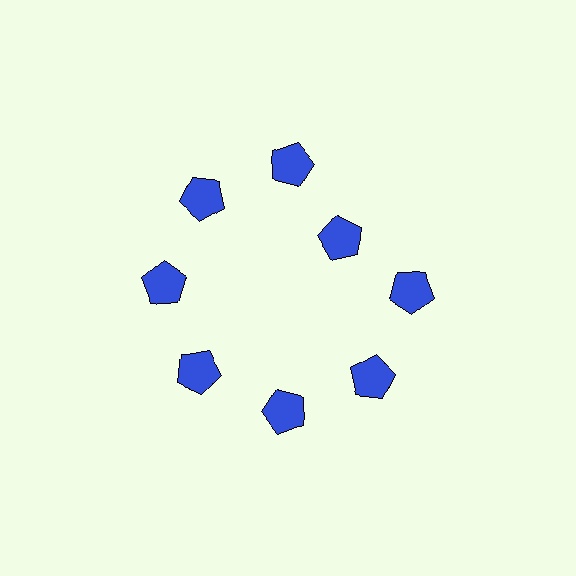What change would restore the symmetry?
The symmetry would be restored by moving it outward, back onto the ring so that all 8 pentagons sit at equal angles and equal distance from the center.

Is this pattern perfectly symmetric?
No. The 8 blue pentagons are arranged in a ring, but one element near the 2 o'clock position is pulled inward toward the center, breaking the 8-fold rotational symmetry.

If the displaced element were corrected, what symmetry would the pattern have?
It would have 8-fold rotational symmetry — the pattern would map onto itself every 45 degrees.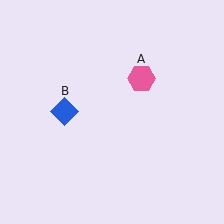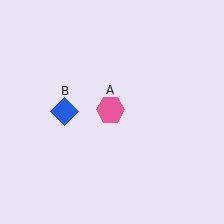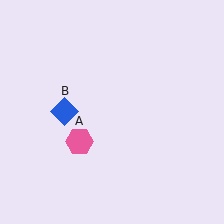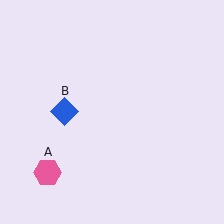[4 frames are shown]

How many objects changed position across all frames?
1 object changed position: pink hexagon (object A).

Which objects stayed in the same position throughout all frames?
Blue diamond (object B) remained stationary.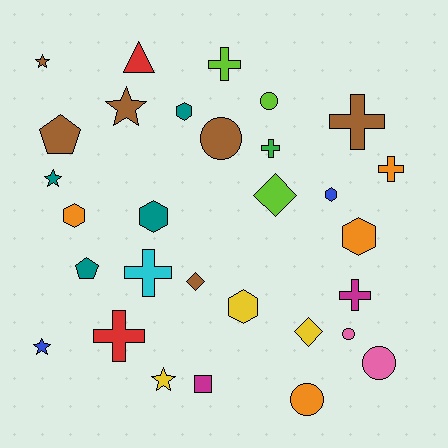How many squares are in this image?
There is 1 square.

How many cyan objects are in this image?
There is 1 cyan object.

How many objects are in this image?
There are 30 objects.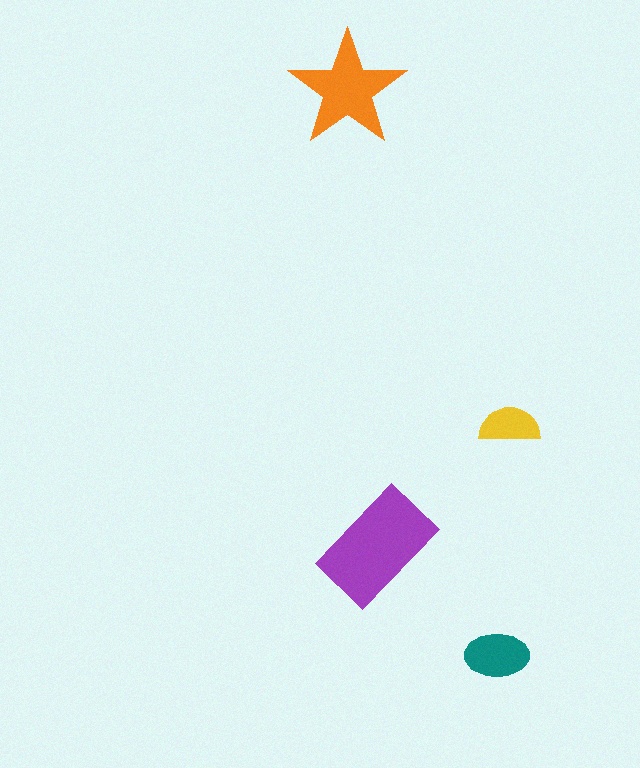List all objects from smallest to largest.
The yellow semicircle, the teal ellipse, the orange star, the purple rectangle.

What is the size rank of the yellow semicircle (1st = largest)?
4th.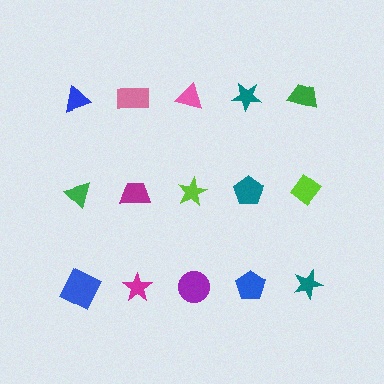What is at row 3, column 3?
A purple circle.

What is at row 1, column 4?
A teal star.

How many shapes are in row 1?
5 shapes.